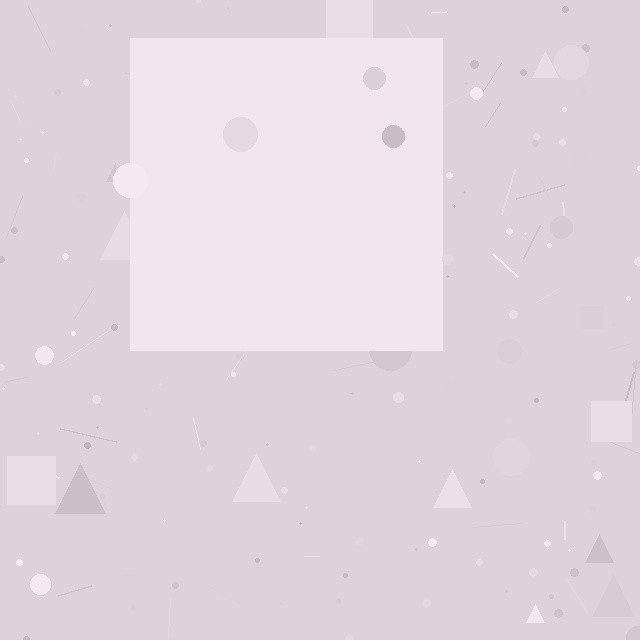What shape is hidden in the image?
A square is hidden in the image.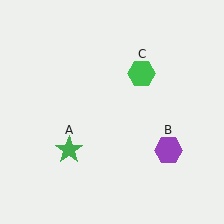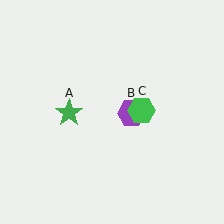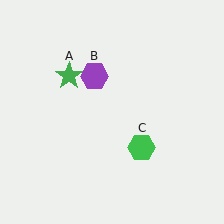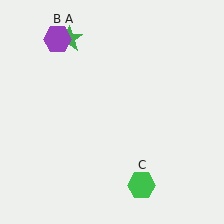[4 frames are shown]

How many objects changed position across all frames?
3 objects changed position: green star (object A), purple hexagon (object B), green hexagon (object C).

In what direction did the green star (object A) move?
The green star (object A) moved up.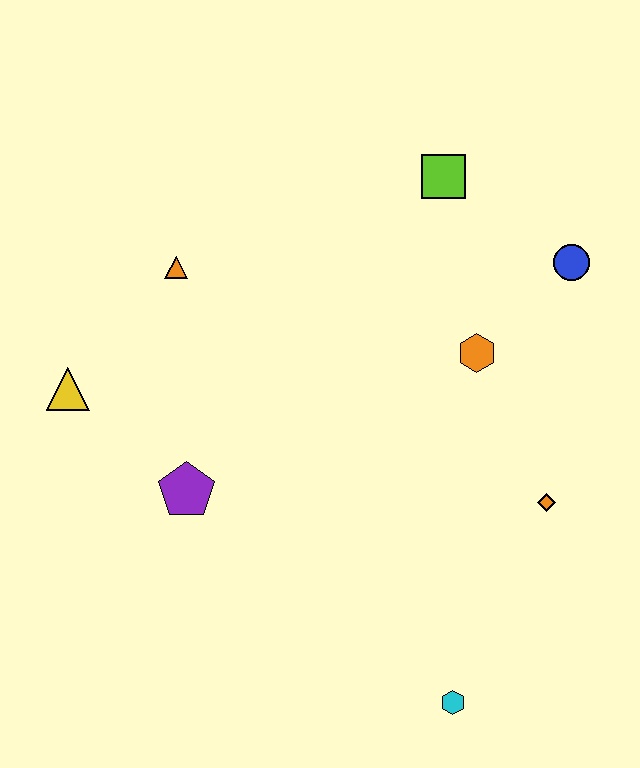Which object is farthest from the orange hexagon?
The yellow triangle is farthest from the orange hexagon.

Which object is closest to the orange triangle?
The yellow triangle is closest to the orange triangle.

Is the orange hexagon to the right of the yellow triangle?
Yes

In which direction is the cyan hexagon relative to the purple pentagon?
The cyan hexagon is to the right of the purple pentagon.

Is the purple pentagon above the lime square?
No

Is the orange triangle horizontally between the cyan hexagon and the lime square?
No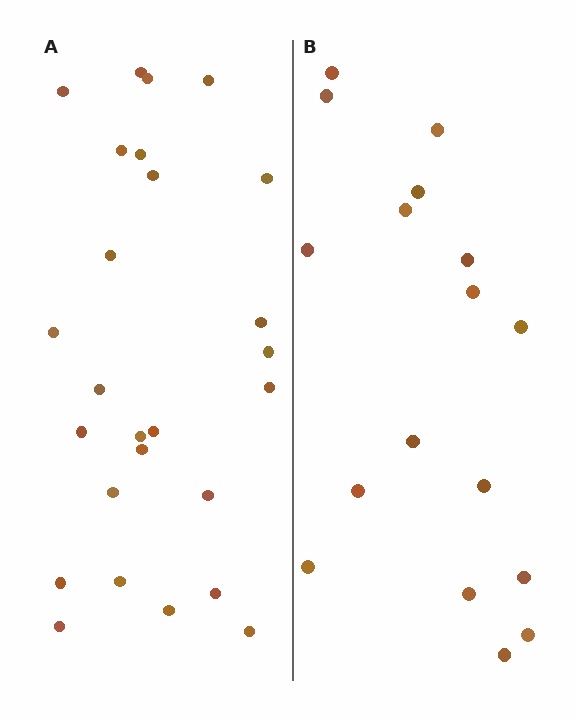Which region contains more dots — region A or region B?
Region A (the left region) has more dots.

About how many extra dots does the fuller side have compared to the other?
Region A has roughly 8 or so more dots than region B.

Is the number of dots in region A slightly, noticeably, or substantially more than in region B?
Region A has substantially more. The ratio is roughly 1.5 to 1.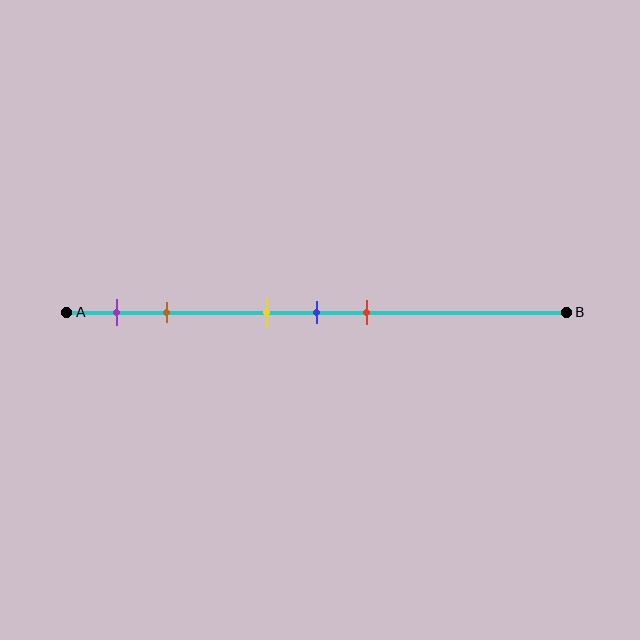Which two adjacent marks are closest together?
The yellow and blue marks are the closest adjacent pair.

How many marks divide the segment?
There are 5 marks dividing the segment.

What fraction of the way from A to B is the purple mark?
The purple mark is approximately 10% (0.1) of the way from A to B.